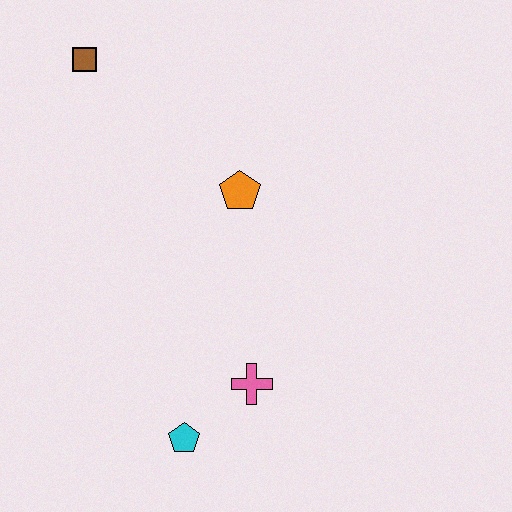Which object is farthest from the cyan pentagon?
The brown square is farthest from the cyan pentagon.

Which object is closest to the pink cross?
The cyan pentagon is closest to the pink cross.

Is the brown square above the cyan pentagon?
Yes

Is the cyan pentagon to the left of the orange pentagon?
Yes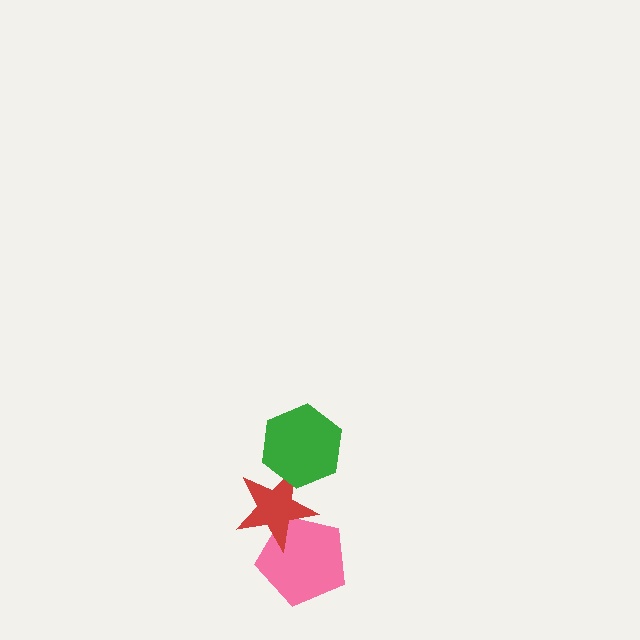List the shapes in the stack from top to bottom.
From top to bottom: the green hexagon, the red star, the pink pentagon.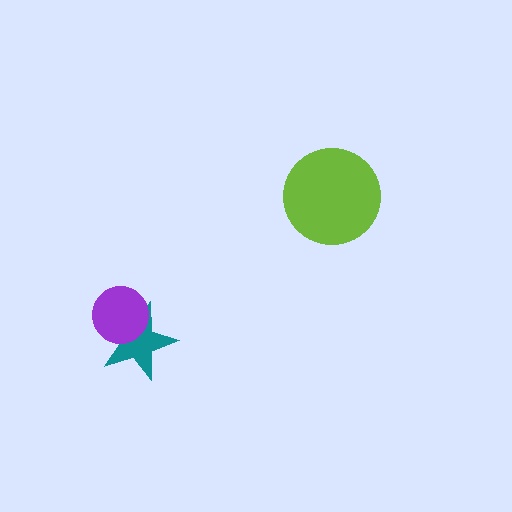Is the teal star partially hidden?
Yes, it is partially covered by another shape.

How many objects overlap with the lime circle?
0 objects overlap with the lime circle.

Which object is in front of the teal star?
The purple circle is in front of the teal star.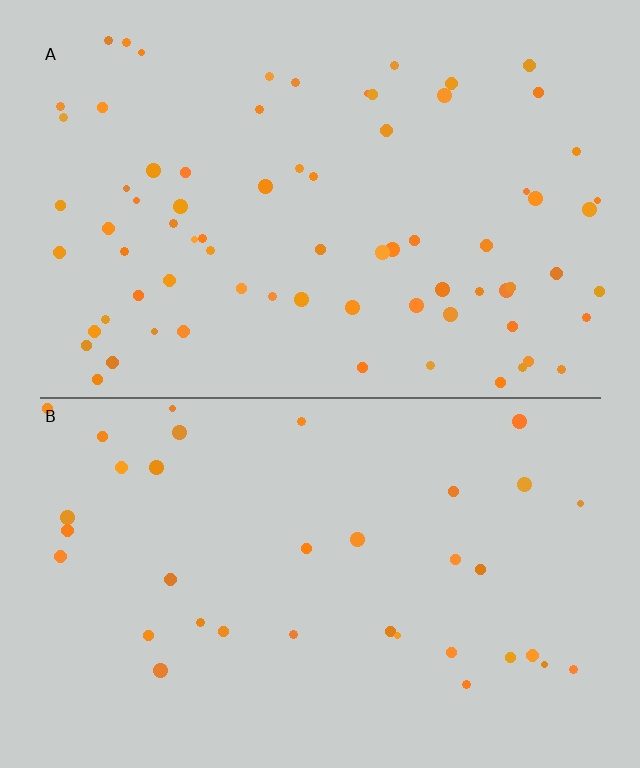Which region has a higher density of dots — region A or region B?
A (the top).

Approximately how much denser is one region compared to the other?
Approximately 2.1× — region A over region B.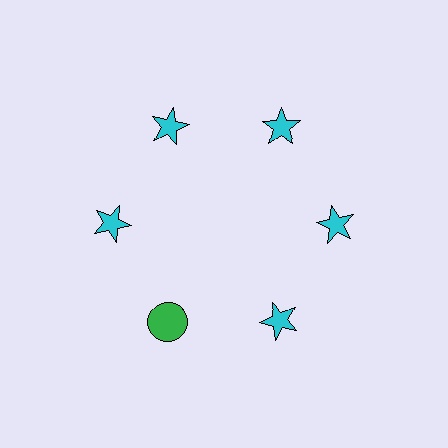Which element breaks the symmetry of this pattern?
The green circle at roughly the 7 o'clock position breaks the symmetry. All other shapes are cyan stars.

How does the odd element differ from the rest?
It differs in both color (green instead of cyan) and shape (circle instead of star).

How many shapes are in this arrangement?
There are 6 shapes arranged in a ring pattern.